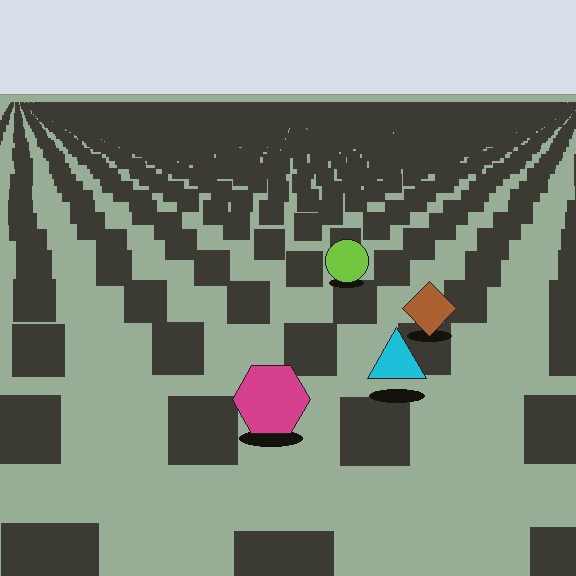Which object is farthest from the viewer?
The lime circle is farthest from the viewer. It appears smaller and the ground texture around it is denser.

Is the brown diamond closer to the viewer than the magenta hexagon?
No. The magenta hexagon is closer — you can tell from the texture gradient: the ground texture is coarser near it.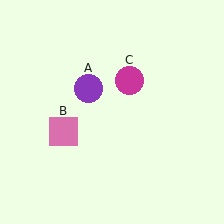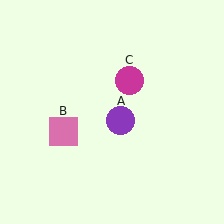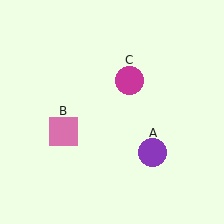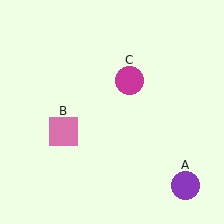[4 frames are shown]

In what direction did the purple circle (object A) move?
The purple circle (object A) moved down and to the right.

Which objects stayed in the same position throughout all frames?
Pink square (object B) and magenta circle (object C) remained stationary.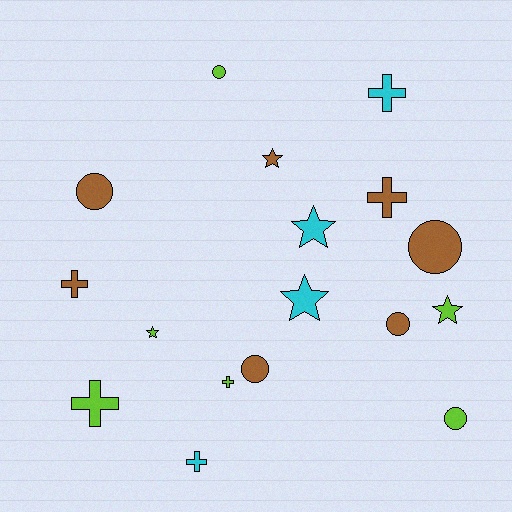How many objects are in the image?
There are 17 objects.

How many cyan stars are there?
There are 2 cyan stars.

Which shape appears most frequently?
Cross, with 6 objects.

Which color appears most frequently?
Brown, with 7 objects.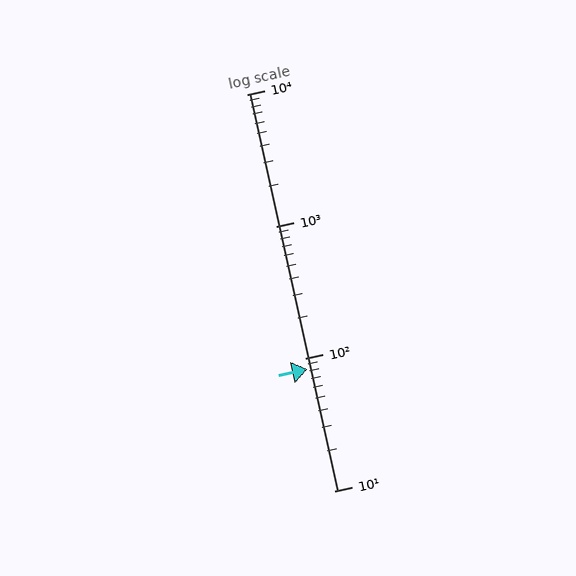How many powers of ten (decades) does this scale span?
The scale spans 3 decades, from 10 to 10000.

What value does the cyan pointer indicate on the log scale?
The pointer indicates approximately 83.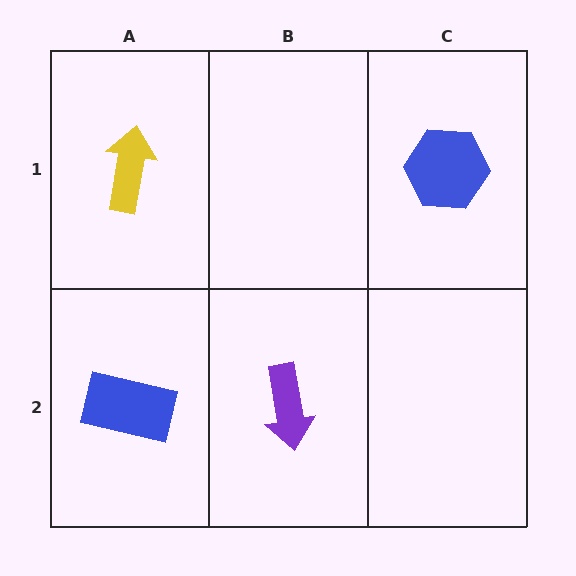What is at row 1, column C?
A blue hexagon.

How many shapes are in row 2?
2 shapes.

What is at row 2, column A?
A blue rectangle.